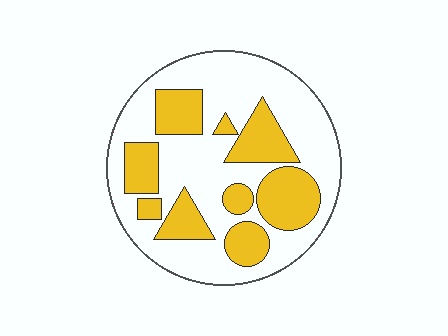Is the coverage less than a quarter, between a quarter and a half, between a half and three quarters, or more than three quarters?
Between a quarter and a half.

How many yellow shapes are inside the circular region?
9.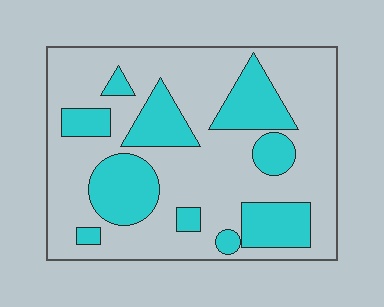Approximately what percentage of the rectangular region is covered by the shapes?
Approximately 30%.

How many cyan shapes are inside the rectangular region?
10.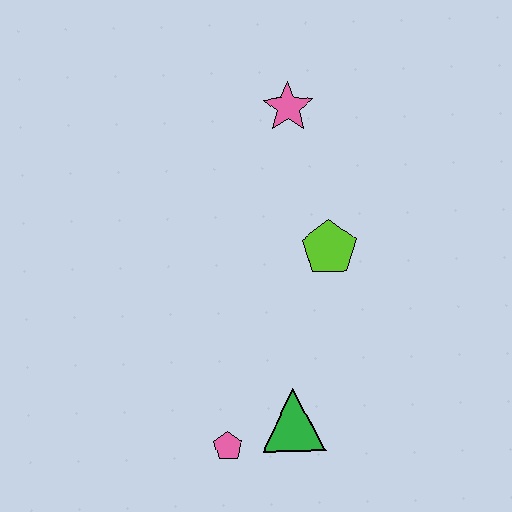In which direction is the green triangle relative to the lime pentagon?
The green triangle is below the lime pentagon.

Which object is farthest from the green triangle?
The pink star is farthest from the green triangle.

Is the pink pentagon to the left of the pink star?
Yes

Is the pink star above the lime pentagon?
Yes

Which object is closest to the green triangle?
The pink pentagon is closest to the green triangle.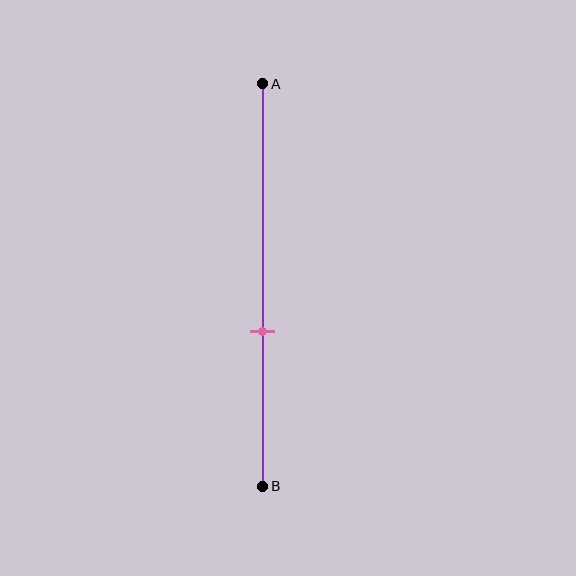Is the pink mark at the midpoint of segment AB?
No, the mark is at about 60% from A, not at the 50% midpoint.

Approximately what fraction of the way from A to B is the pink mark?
The pink mark is approximately 60% of the way from A to B.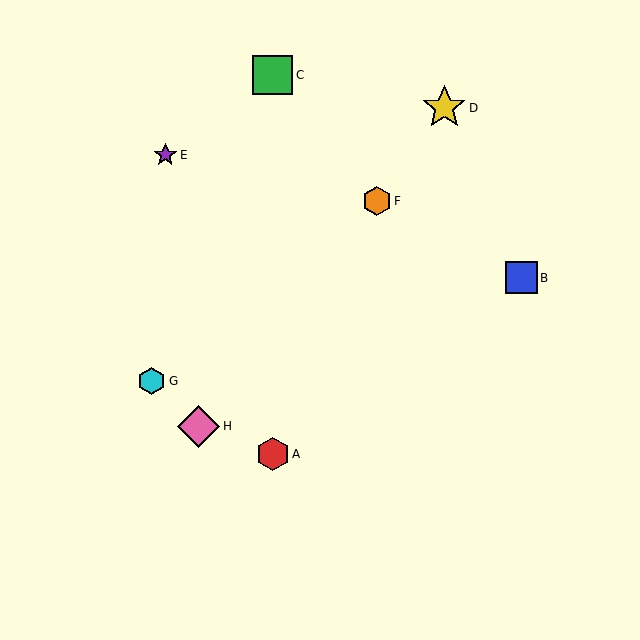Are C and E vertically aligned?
No, C is at x≈273 and E is at x≈165.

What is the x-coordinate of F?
Object F is at x≈377.